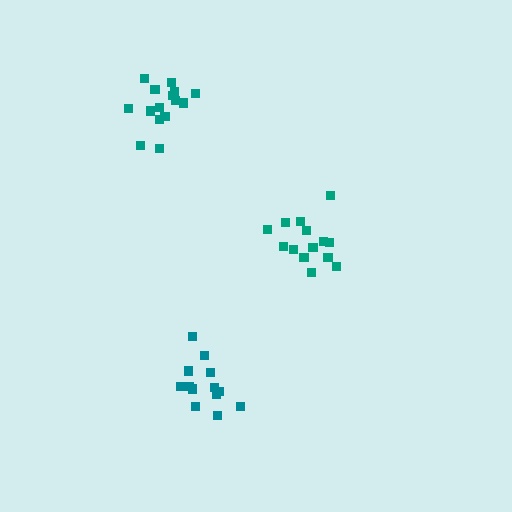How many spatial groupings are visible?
There are 3 spatial groupings.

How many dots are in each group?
Group 1: 15 dots, Group 2: 14 dots, Group 3: 13 dots (42 total).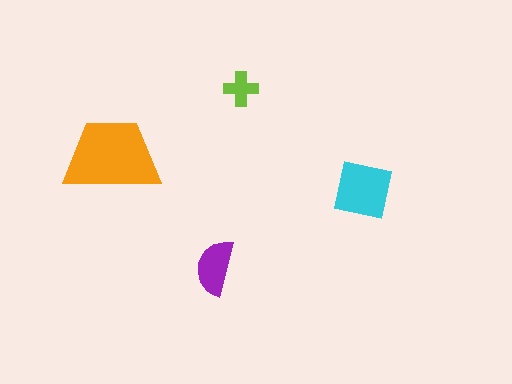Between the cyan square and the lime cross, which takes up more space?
The cyan square.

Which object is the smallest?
The lime cross.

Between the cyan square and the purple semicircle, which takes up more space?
The cyan square.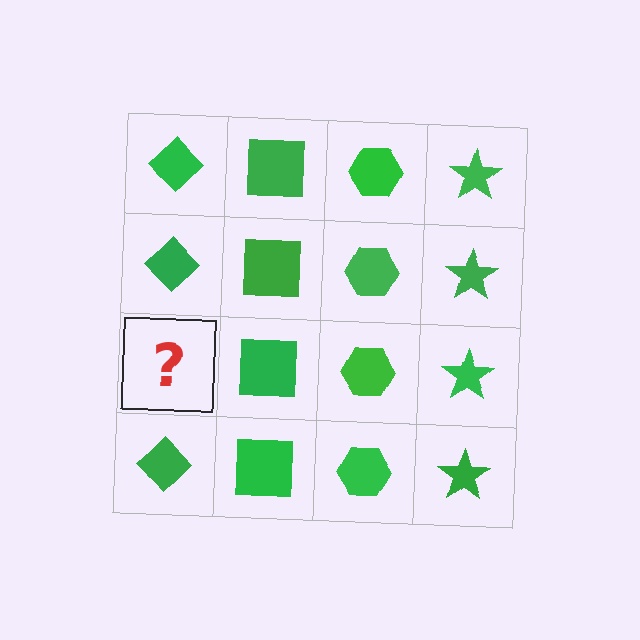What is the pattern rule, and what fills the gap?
The rule is that each column has a consistent shape. The gap should be filled with a green diamond.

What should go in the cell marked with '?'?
The missing cell should contain a green diamond.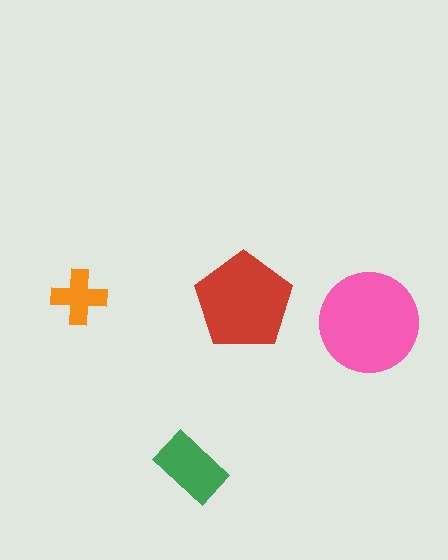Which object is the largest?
The pink circle.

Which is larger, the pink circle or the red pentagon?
The pink circle.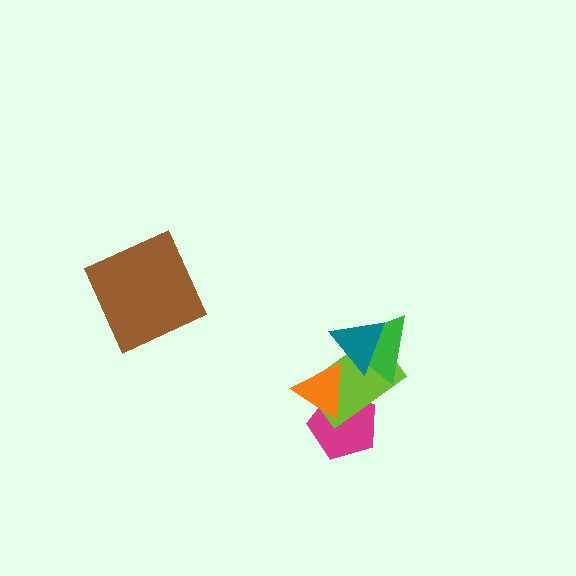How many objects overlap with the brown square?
0 objects overlap with the brown square.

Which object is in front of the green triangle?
The teal triangle is in front of the green triangle.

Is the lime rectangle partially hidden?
Yes, it is partially covered by another shape.